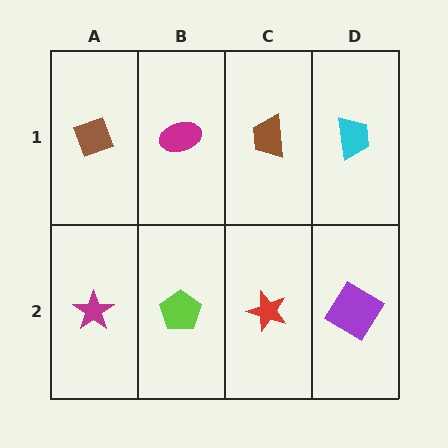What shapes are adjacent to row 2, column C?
A brown trapezoid (row 1, column C), a lime pentagon (row 2, column B), a purple diamond (row 2, column D).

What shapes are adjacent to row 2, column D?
A cyan trapezoid (row 1, column D), a red star (row 2, column C).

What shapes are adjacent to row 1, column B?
A lime pentagon (row 2, column B), a brown diamond (row 1, column A), a brown trapezoid (row 1, column C).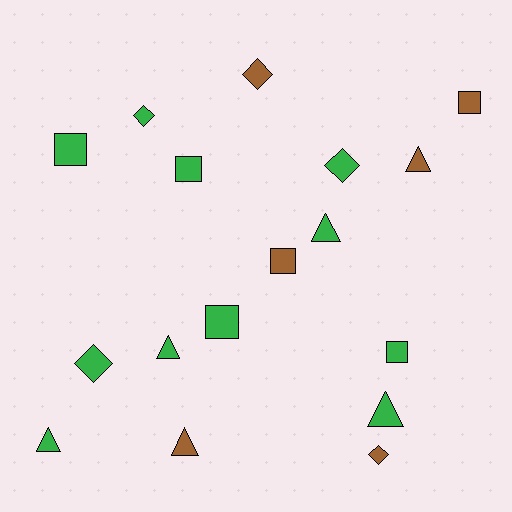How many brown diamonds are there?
There are 2 brown diamonds.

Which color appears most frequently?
Green, with 11 objects.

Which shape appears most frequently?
Triangle, with 6 objects.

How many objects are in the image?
There are 17 objects.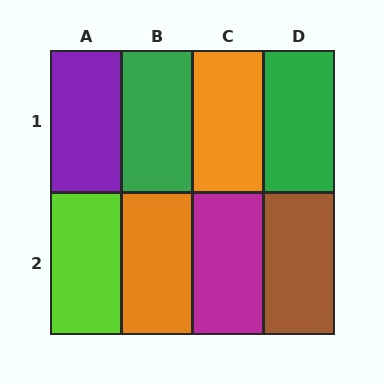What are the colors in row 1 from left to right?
Purple, green, orange, green.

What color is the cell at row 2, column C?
Magenta.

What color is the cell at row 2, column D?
Brown.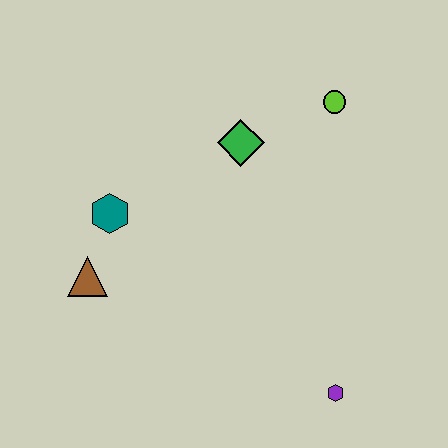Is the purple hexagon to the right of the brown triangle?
Yes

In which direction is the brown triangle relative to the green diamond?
The brown triangle is to the left of the green diamond.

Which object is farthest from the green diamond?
The purple hexagon is farthest from the green diamond.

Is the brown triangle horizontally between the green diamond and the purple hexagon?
No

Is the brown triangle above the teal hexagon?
No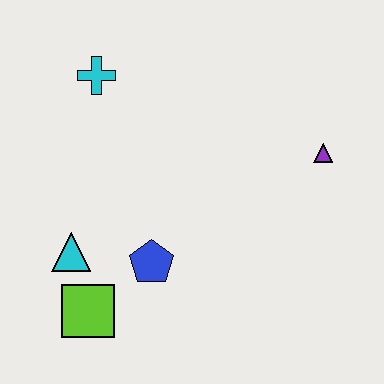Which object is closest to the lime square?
The cyan triangle is closest to the lime square.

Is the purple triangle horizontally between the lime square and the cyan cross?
No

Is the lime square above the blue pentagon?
No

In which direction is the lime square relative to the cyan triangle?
The lime square is below the cyan triangle.